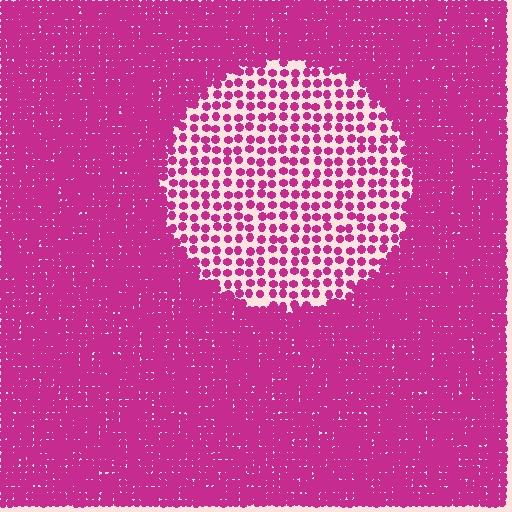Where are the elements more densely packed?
The elements are more densely packed outside the circle boundary.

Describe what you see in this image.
The image contains small magenta elements arranged at two different densities. A circle-shaped region is visible where the elements are less densely packed than the surrounding area.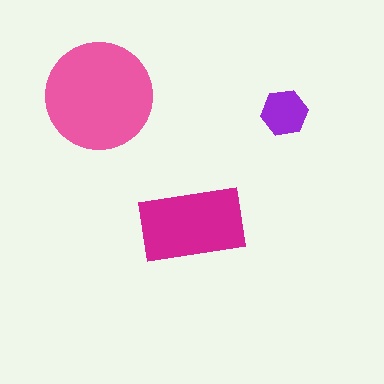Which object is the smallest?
The purple hexagon.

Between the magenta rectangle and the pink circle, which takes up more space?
The pink circle.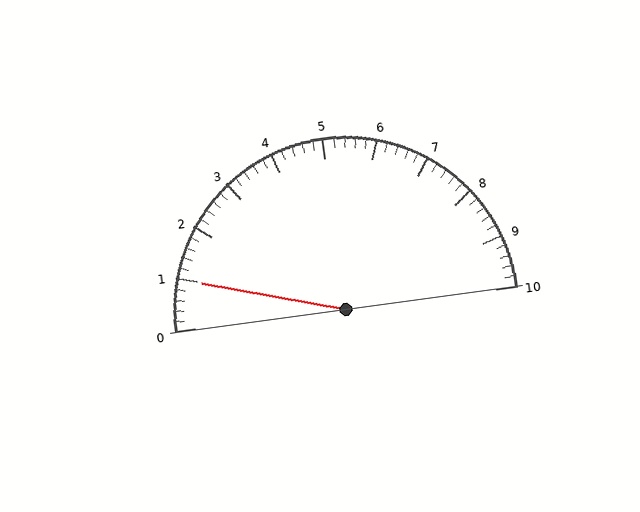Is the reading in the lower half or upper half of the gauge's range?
The reading is in the lower half of the range (0 to 10).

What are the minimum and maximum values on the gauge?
The gauge ranges from 0 to 10.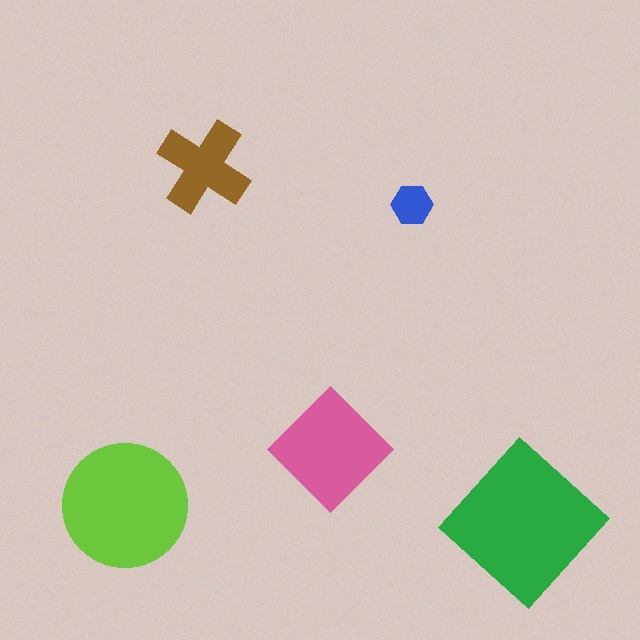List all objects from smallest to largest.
The blue hexagon, the brown cross, the pink diamond, the lime circle, the green diamond.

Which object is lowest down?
The green diamond is bottommost.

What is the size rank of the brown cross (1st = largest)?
4th.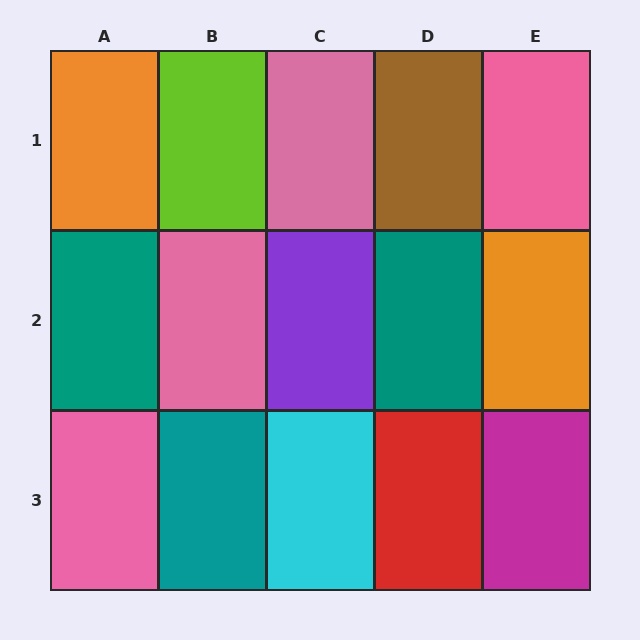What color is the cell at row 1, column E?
Pink.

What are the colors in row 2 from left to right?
Teal, pink, purple, teal, orange.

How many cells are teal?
3 cells are teal.